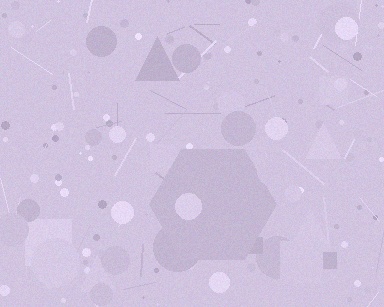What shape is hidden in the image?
A hexagon is hidden in the image.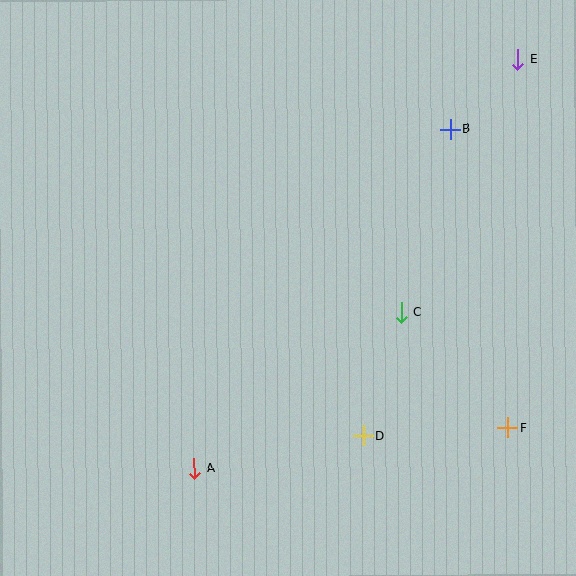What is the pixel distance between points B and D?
The distance between B and D is 319 pixels.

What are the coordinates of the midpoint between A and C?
The midpoint between A and C is at (298, 390).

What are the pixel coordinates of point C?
Point C is at (402, 312).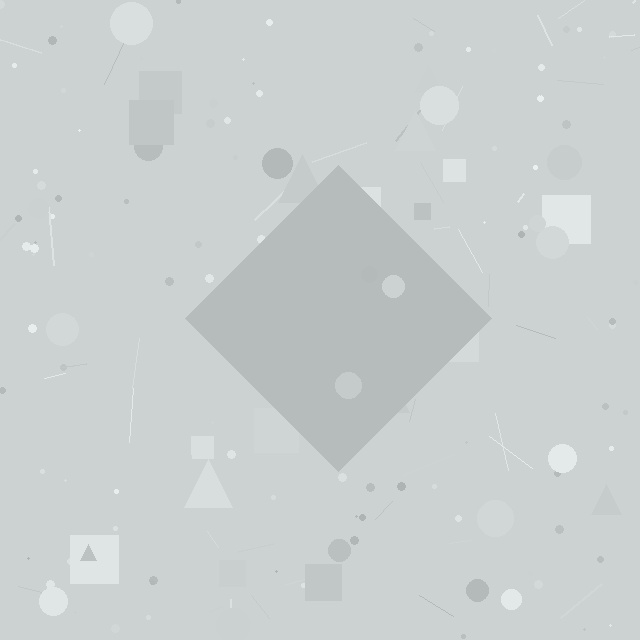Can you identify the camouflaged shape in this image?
The camouflaged shape is a diamond.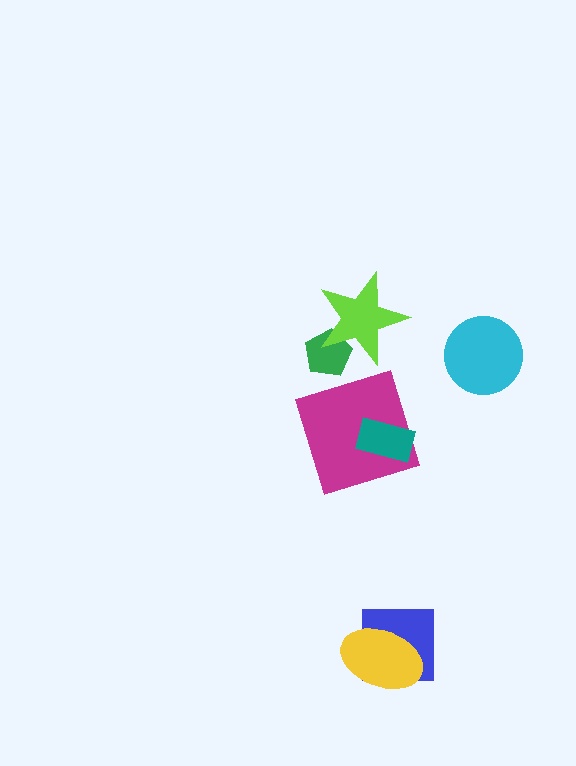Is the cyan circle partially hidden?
No, no other shape covers it.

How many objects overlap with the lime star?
1 object overlaps with the lime star.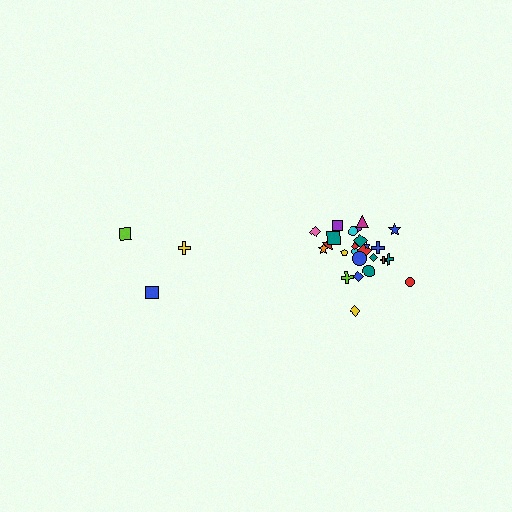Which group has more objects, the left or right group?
The right group.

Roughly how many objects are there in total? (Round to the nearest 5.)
Roughly 30 objects in total.